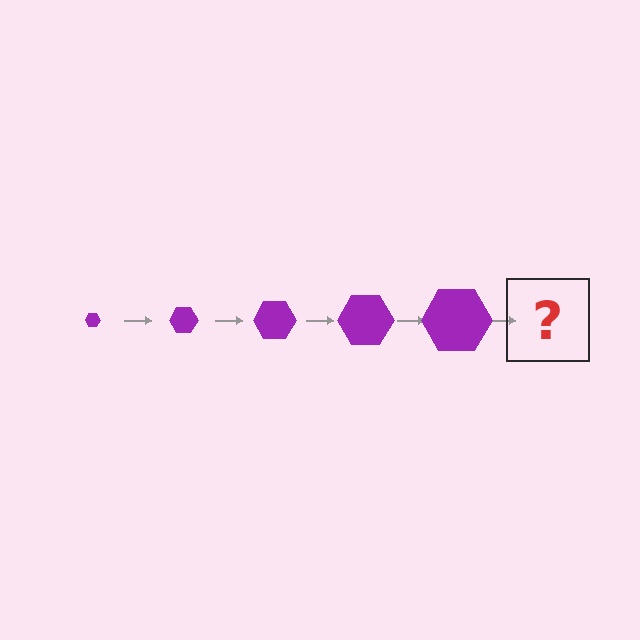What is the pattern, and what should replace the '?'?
The pattern is that the hexagon gets progressively larger each step. The '?' should be a purple hexagon, larger than the previous one.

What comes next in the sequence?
The next element should be a purple hexagon, larger than the previous one.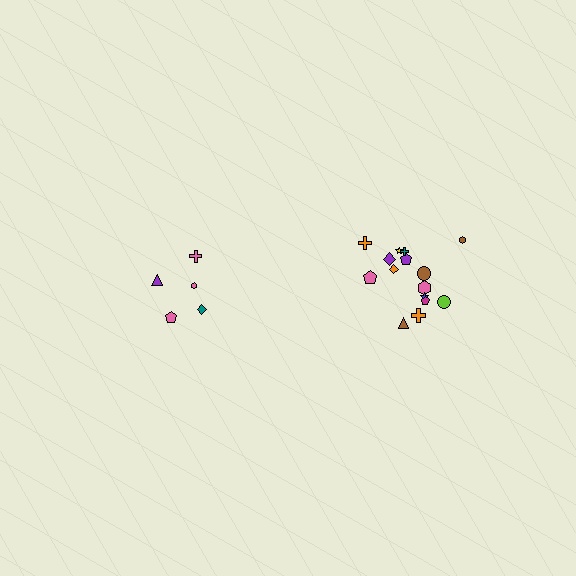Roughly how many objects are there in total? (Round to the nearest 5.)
Roughly 20 objects in total.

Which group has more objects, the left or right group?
The right group.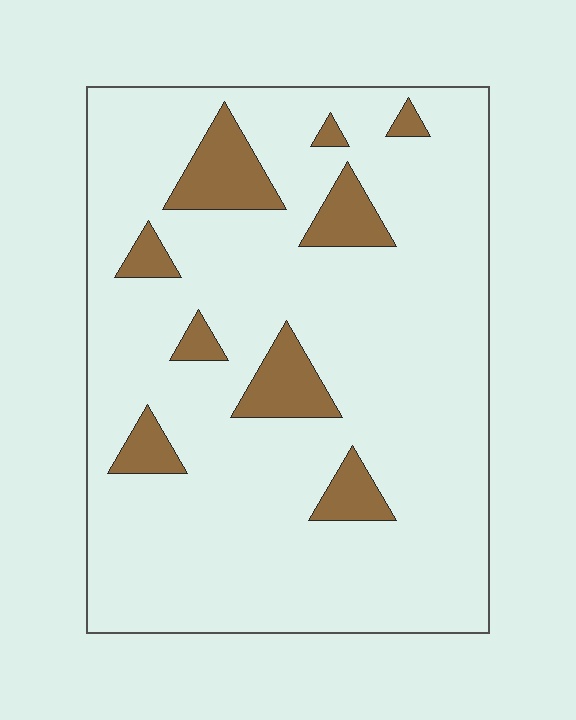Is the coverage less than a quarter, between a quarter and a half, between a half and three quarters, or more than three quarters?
Less than a quarter.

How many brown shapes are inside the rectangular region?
9.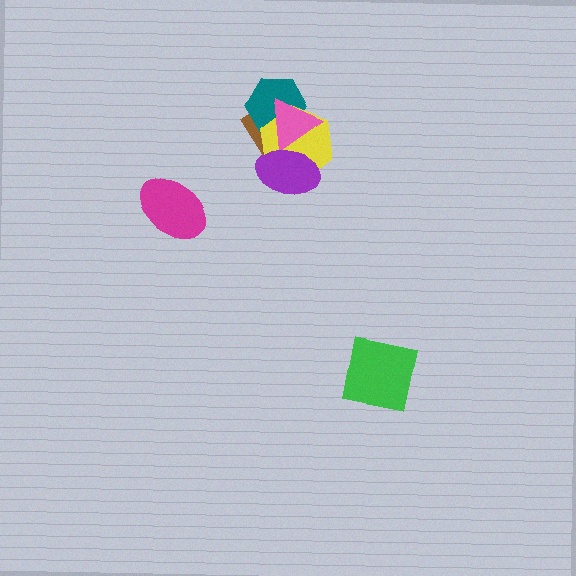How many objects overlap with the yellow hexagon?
4 objects overlap with the yellow hexagon.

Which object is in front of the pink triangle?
The purple ellipse is in front of the pink triangle.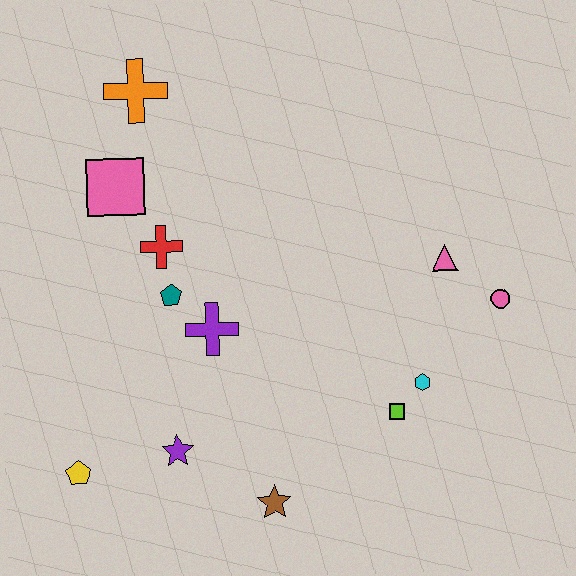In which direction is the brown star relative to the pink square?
The brown star is below the pink square.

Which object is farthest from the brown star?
The orange cross is farthest from the brown star.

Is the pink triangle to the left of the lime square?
No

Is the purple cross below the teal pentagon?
Yes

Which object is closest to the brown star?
The purple star is closest to the brown star.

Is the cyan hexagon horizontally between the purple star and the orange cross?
No